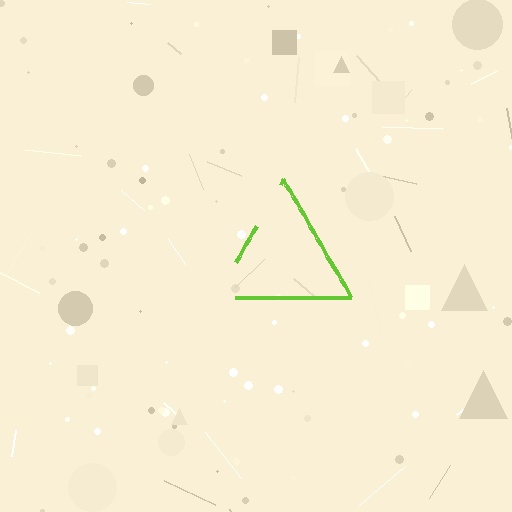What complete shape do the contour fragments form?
The contour fragments form a triangle.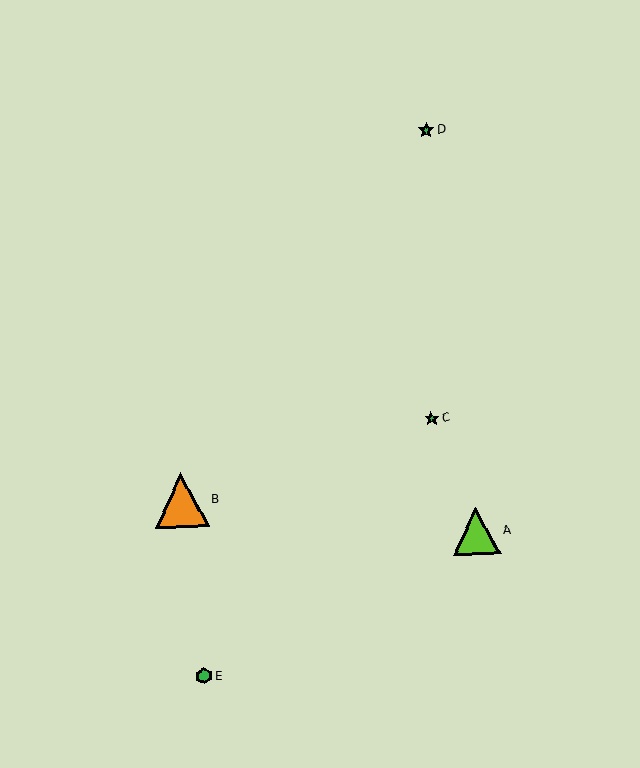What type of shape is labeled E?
Shape E is a green hexagon.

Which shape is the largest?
The orange triangle (labeled B) is the largest.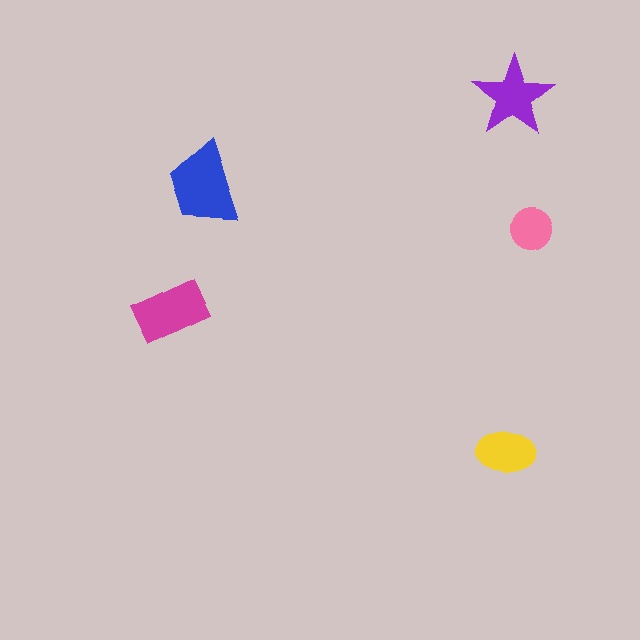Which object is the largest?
The blue trapezoid.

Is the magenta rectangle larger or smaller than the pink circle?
Larger.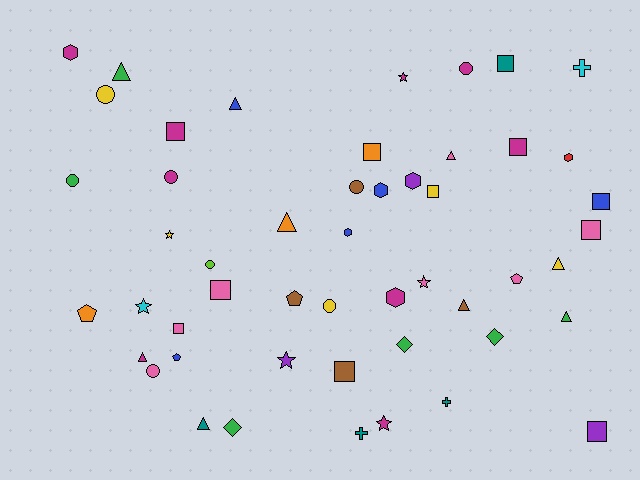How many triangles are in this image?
There are 9 triangles.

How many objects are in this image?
There are 50 objects.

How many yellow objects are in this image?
There are 5 yellow objects.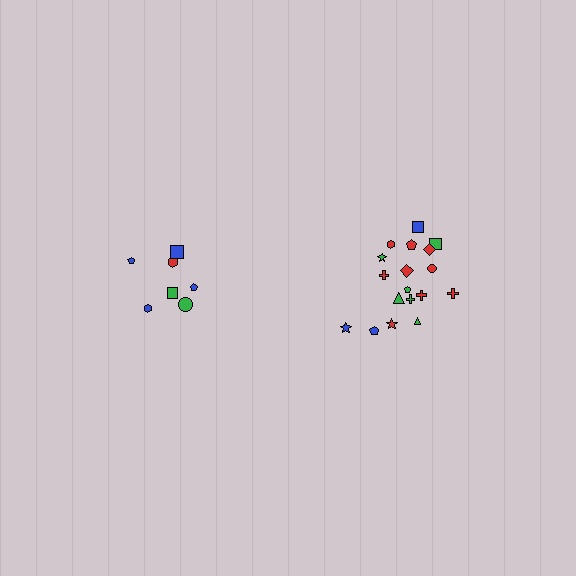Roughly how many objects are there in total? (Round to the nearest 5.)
Roughly 25 objects in total.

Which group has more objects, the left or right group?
The right group.